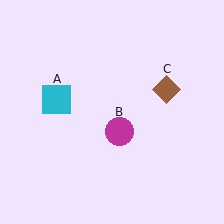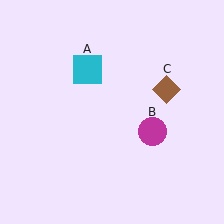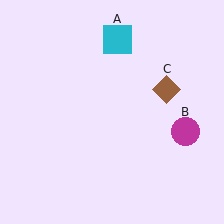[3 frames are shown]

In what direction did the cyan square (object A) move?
The cyan square (object A) moved up and to the right.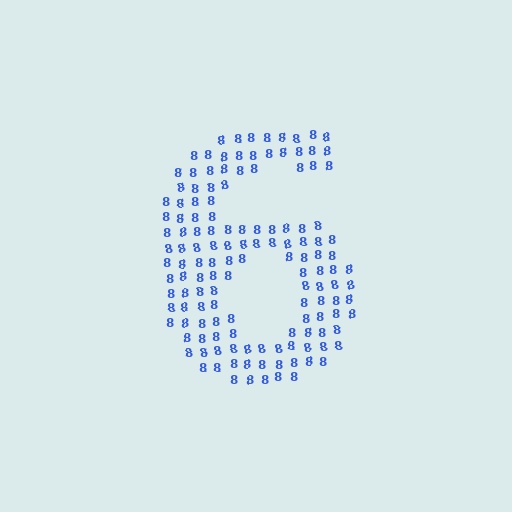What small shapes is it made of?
It is made of small digit 8's.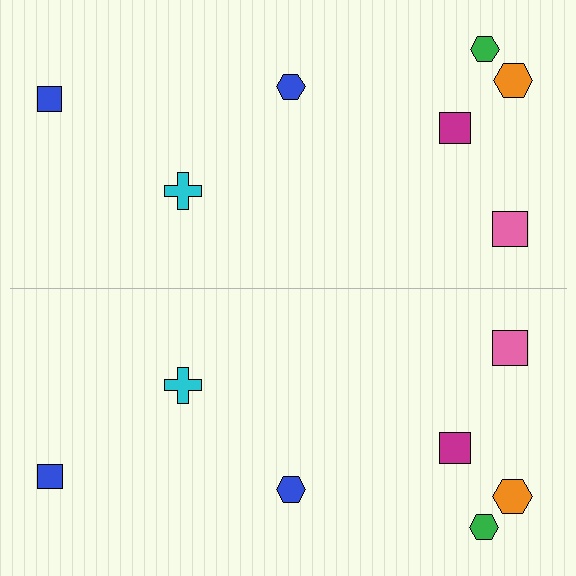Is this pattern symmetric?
Yes, this pattern has bilateral (reflection) symmetry.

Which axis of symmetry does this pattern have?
The pattern has a horizontal axis of symmetry running through the center of the image.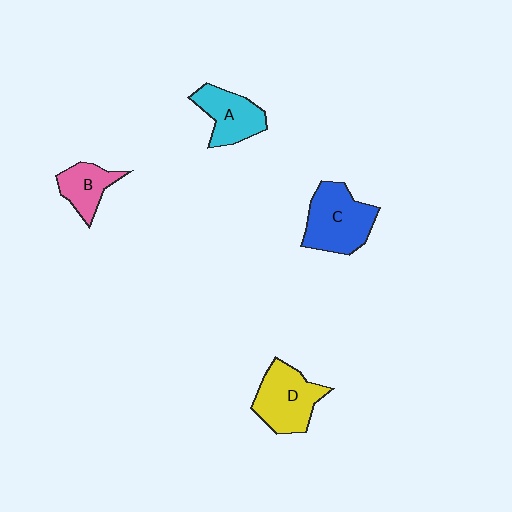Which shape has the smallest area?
Shape B (pink).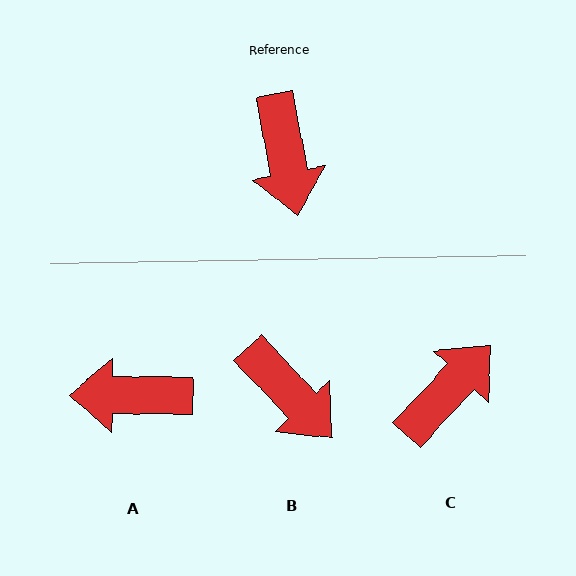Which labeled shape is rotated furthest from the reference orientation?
C, about 126 degrees away.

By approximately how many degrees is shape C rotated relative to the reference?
Approximately 126 degrees counter-clockwise.